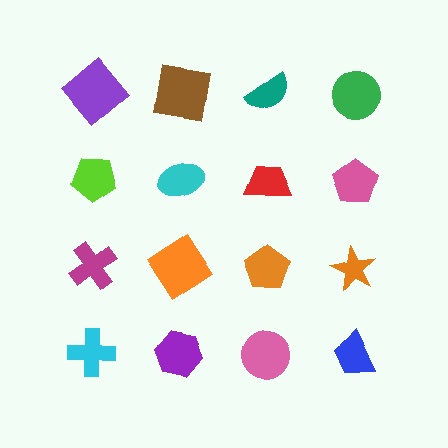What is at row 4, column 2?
A purple hexagon.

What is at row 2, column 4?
A pink pentagon.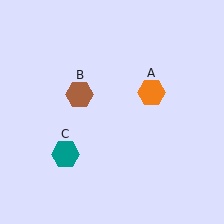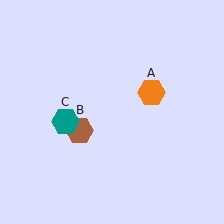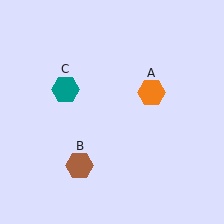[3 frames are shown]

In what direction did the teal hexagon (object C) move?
The teal hexagon (object C) moved up.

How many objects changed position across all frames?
2 objects changed position: brown hexagon (object B), teal hexagon (object C).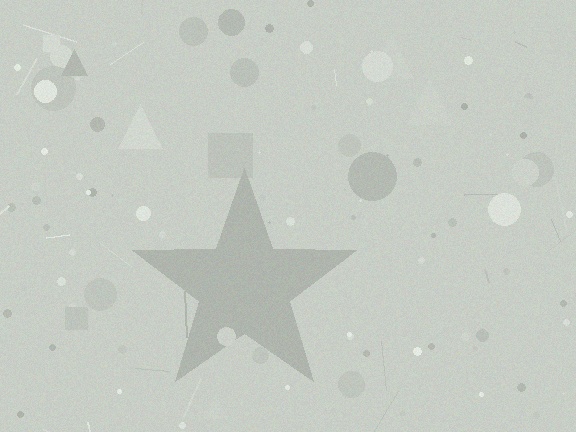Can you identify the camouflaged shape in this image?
The camouflaged shape is a star.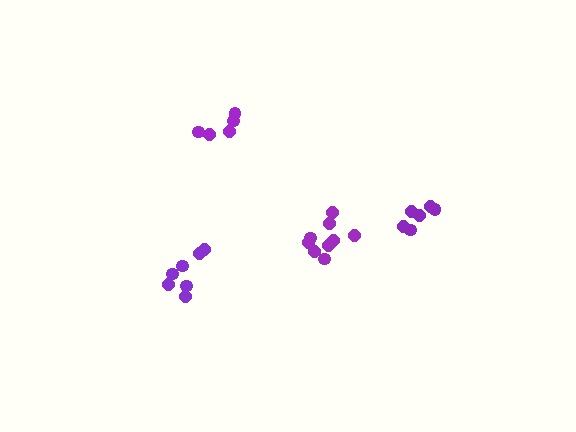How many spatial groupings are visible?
There are 4 spatial groupings.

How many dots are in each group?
Group 1: 6 dots, Group 2: 9 dots, Group 3: 7 dots, Group 4: 5 dots (27 total).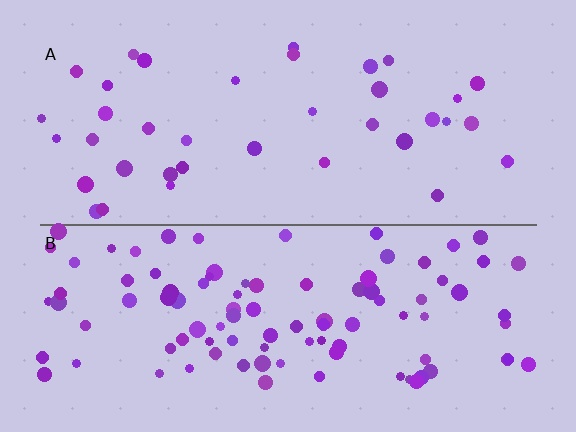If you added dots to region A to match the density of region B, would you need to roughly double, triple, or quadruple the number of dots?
Approximately triple.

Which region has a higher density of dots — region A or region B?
B (the bottom).